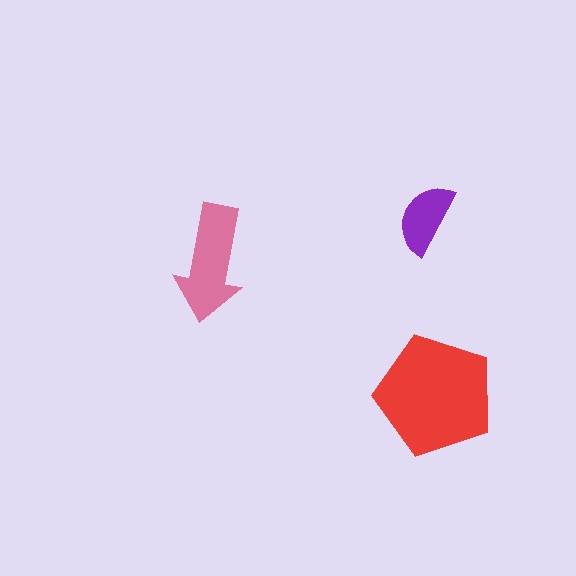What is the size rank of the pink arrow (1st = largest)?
2nd.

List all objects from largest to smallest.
The red pentagon, the pink arrow, the purple semicircle.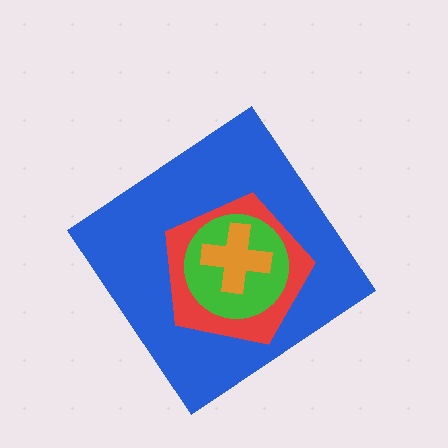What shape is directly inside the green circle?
The orange cross.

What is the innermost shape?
The orange cross.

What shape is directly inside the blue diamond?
The red pentagon.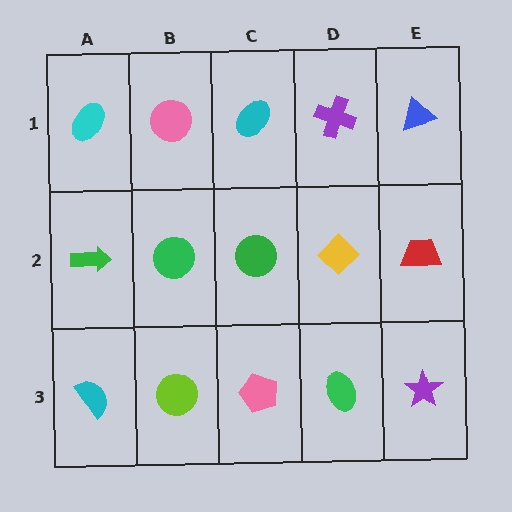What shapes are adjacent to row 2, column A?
A cyan ellipse (row 1, column A), a cyan semicircle (row 3, column A), a green circle (row 2, column B).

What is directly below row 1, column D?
A yellow diamond.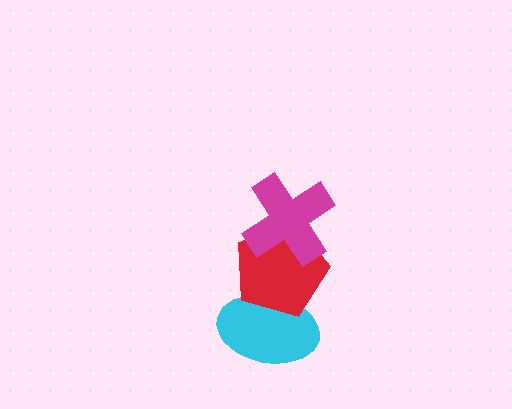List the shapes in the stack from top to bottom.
From top to bottom: the magenta cross, the red pentagon, the cyan ellipse.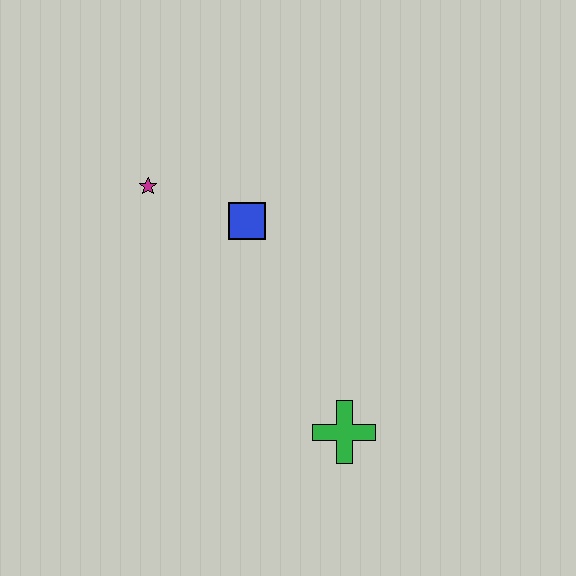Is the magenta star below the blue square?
No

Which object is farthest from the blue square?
The green cross is farthest from the blue square.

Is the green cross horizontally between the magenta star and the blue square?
No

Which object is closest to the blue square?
The magenta star is closest to the blue square.